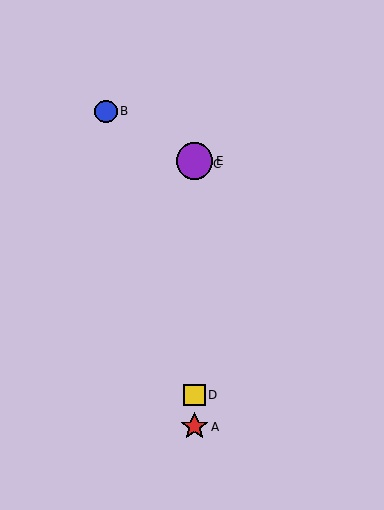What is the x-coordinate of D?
Object D is at x≈194.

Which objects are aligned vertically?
Objects A, C, D, E are aligned vertically.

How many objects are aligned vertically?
4 objects (A, C, D, E) are aligned vertically.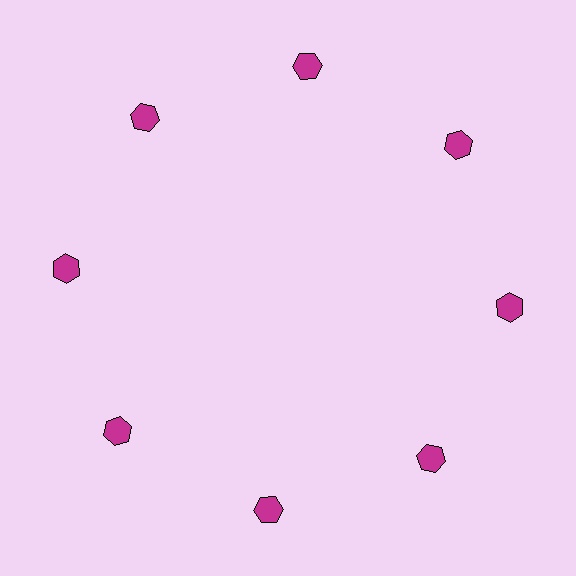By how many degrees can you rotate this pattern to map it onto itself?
The pattern maps onto itself every 45 degrees of rotation.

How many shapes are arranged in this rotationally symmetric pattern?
There are 8 shapes, arranged in 8 groups of 1.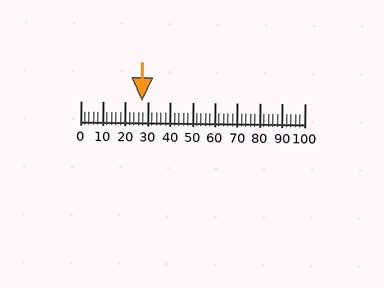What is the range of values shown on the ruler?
The ruler shows values from 0 to 100.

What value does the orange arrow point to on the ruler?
The orange arrow points to approximately 28.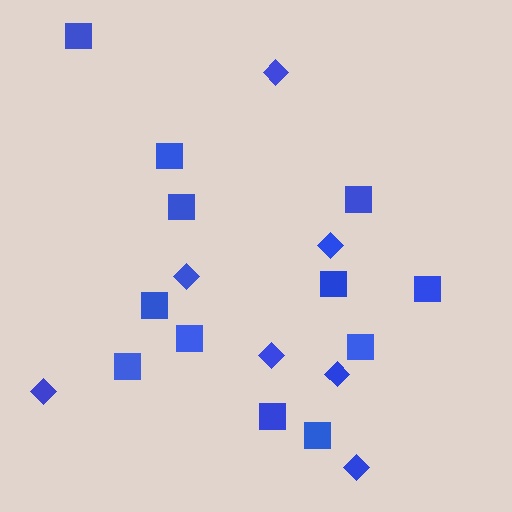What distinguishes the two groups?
There are 2 groups: one group of diamonds (7) and one group of squares (12).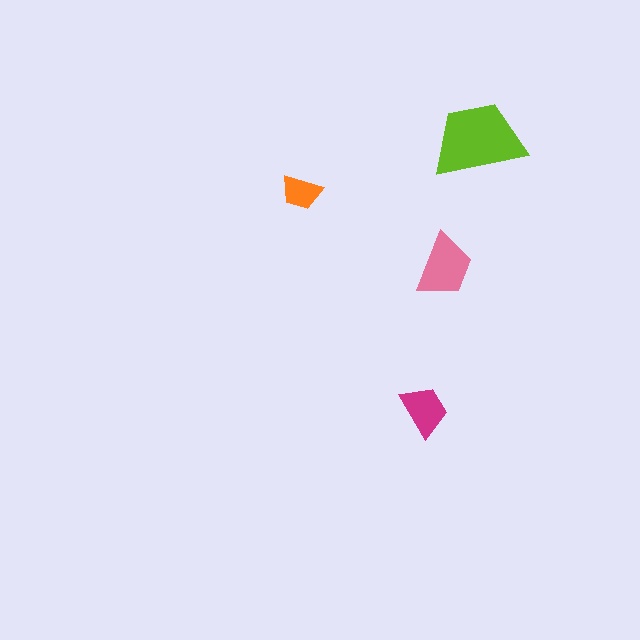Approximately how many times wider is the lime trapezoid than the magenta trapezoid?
About 2 times wider.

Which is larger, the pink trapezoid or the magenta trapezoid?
The pink one.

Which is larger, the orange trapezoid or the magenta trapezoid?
The magenta one.